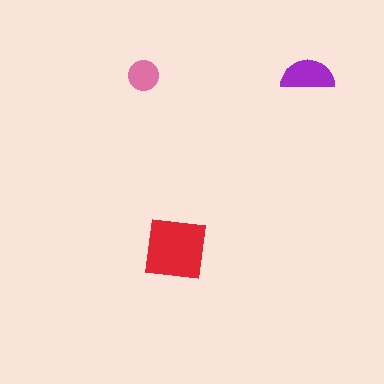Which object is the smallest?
The pink circle.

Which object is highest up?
The purple semicircle is topmost.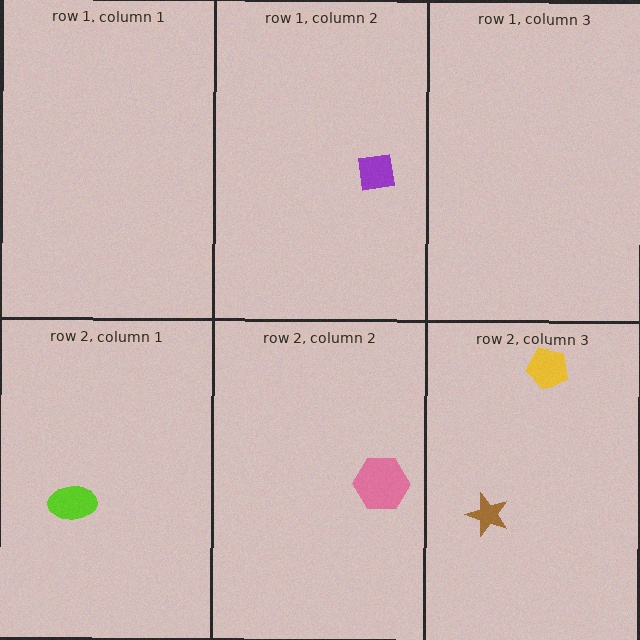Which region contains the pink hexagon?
The row 2, column 2 region.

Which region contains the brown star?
The row 2, column 3 region.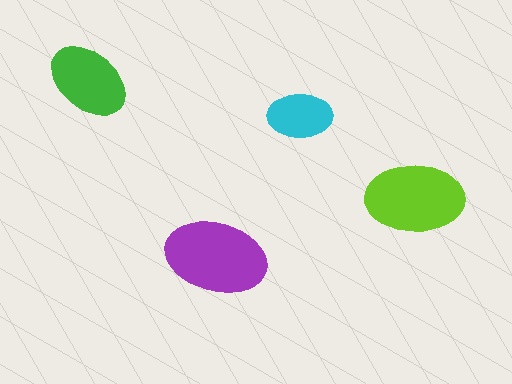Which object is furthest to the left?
The green ellipse is leftmost.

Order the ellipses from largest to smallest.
the purple one, the lime one, the green one, the cyan one.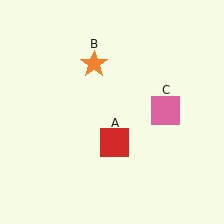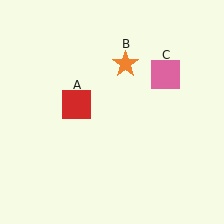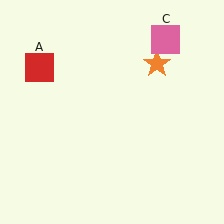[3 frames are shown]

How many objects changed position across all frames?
3 objects changed position: red square (object A), orange star (object B), pink square (object C).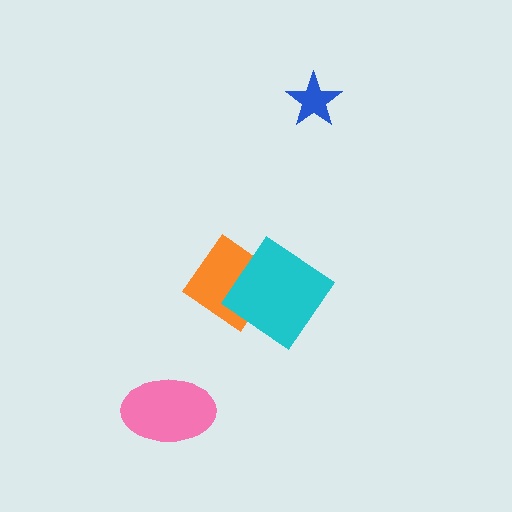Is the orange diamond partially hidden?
Yes, it is partially covered by another shape.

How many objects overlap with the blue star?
0 objects overlap with the blue star.